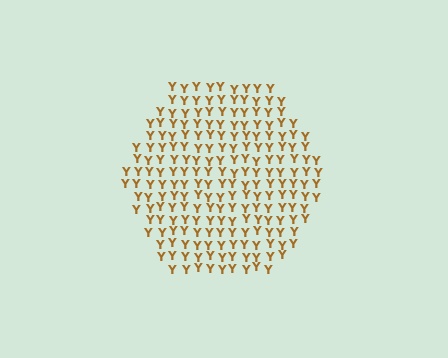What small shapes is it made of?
It is made of small letter Y's.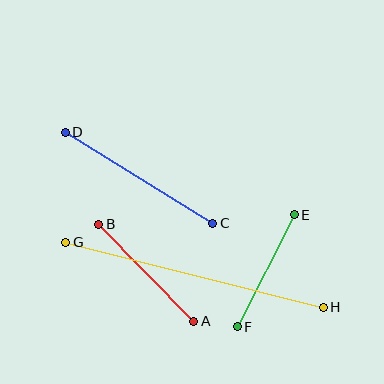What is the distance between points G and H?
The distance is approximately 265 pixels.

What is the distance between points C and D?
The distance is approximately 173 pixels.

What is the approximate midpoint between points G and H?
The midpoint is at approximately (195, 275) pixels.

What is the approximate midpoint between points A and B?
The midpoint is at approximately (146, 273) pixels.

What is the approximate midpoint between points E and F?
The midpoint is at approximately (266, 271) pixels.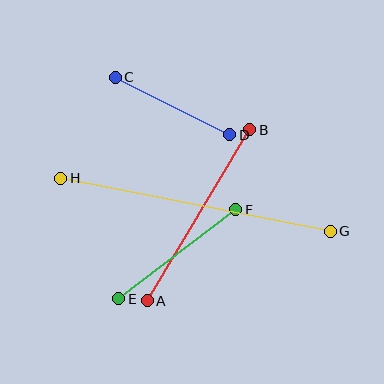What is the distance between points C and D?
The distance is approximately 128 pixels.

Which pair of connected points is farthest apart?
Points G and H are farthest apart.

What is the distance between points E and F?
The distance is approximately 147 pixels.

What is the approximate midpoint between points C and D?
The midpoint is at approximately (173, 106) pixels.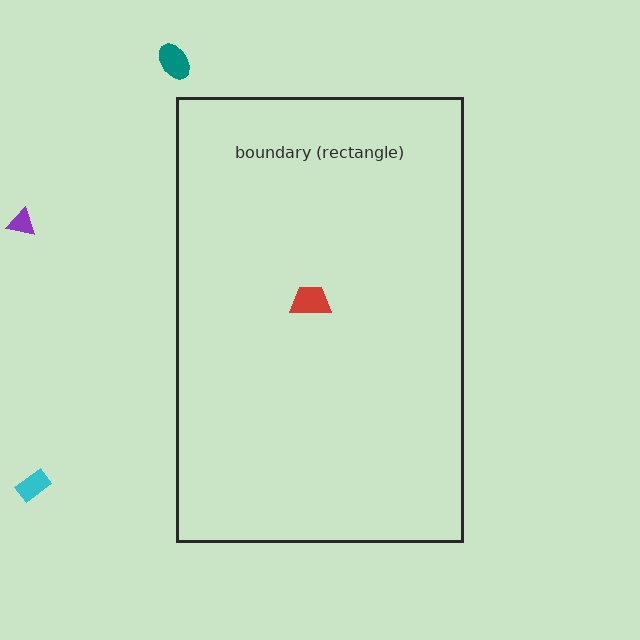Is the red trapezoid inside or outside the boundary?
Inside.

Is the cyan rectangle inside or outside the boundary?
Outside.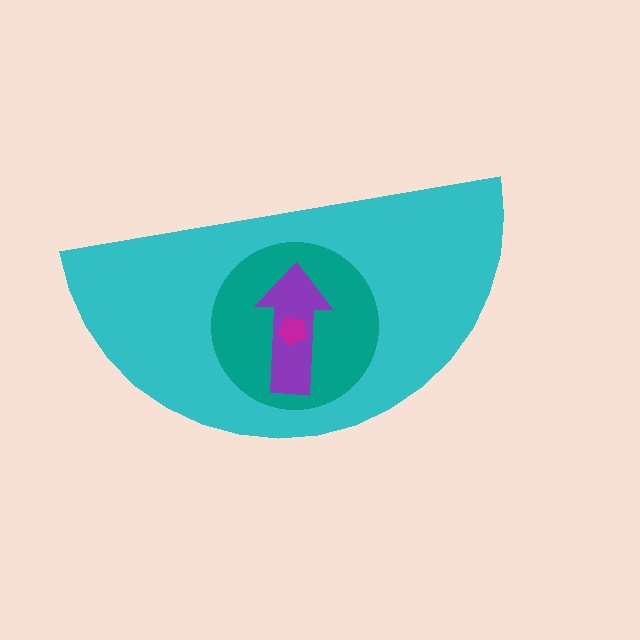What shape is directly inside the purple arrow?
The magenta pentagon.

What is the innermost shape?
The magenta pentagon.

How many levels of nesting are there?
4.